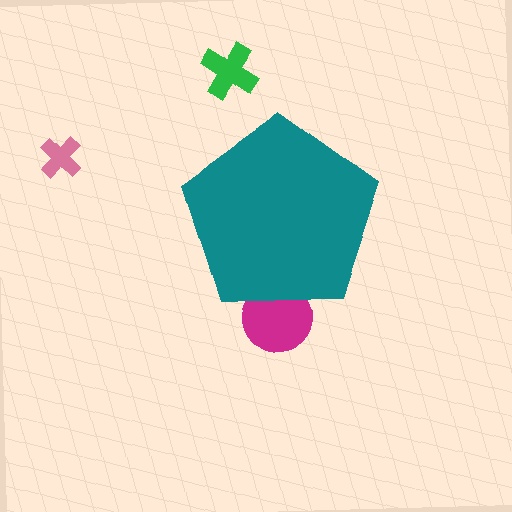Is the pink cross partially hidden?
No, the pink cross is fully visible.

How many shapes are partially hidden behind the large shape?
1 shape is partially hidden.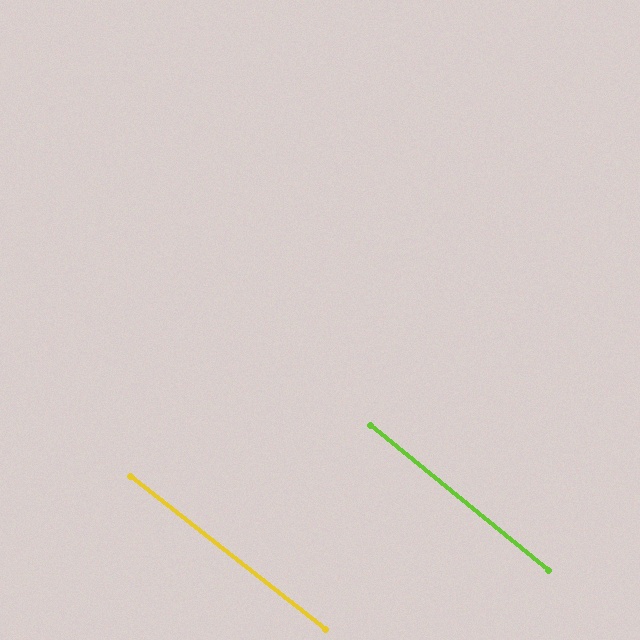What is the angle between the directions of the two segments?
Approximately 1 degree.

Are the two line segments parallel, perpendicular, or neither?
Parallel — their directions differ by only 1.2°.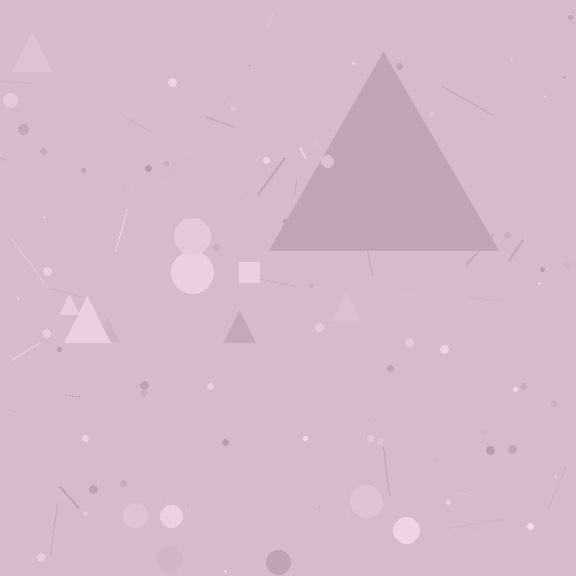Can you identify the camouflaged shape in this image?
The camouflaged shape is a triangle.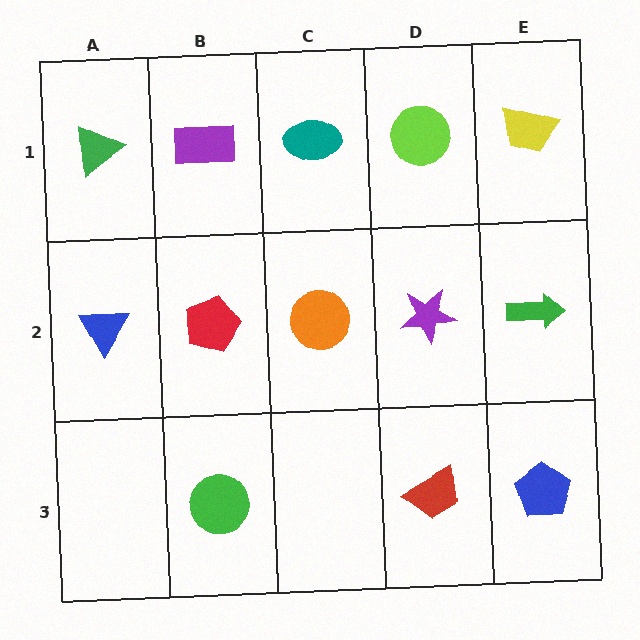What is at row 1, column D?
A lime circle.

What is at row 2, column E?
A green arrow.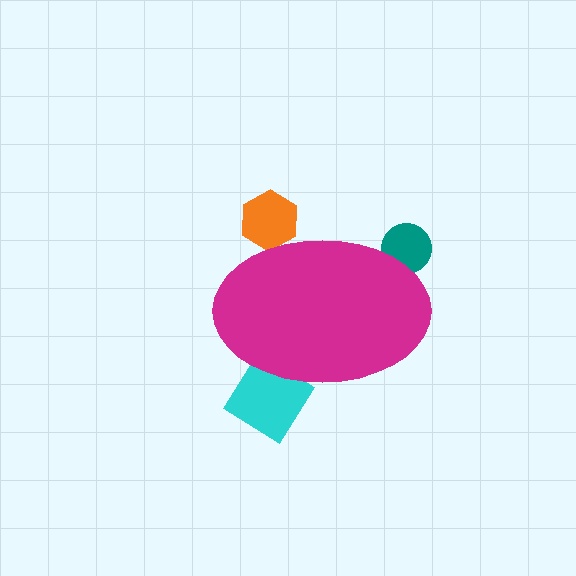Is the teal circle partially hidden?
Yes, the teal circle is partially hidden behind the magenta ellipse.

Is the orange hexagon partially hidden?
Yes, the orange hexagon is partially hidden behind the magenta ellipse.